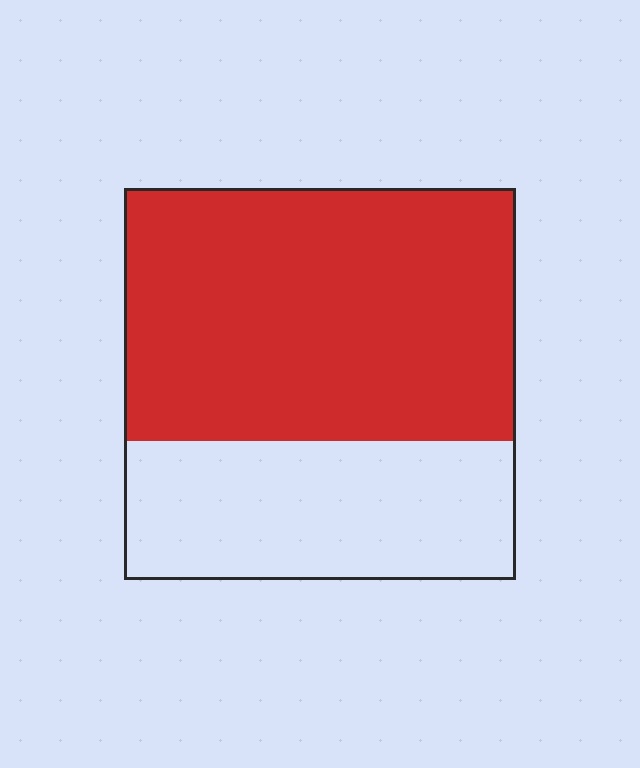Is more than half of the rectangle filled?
Yes.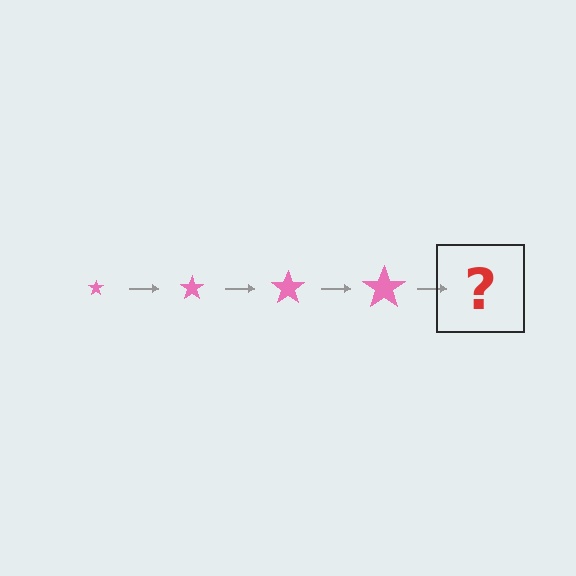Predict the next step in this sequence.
The next step is a pink star, larger than the previous one.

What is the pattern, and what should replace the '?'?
The pattern is that the star gets progressively larger each step. The '?' should be a pink star, larger than the previous one.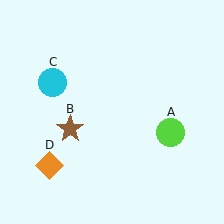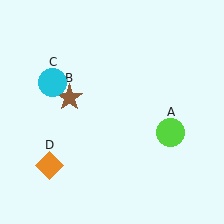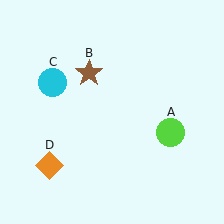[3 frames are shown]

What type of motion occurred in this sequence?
The brown star (object B) rotated clockwise around the center of the scene.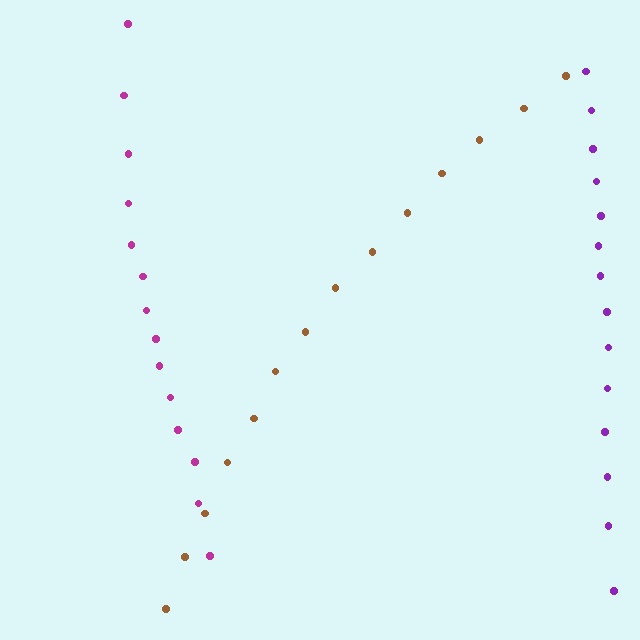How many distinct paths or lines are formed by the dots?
There are 3 distinct paths.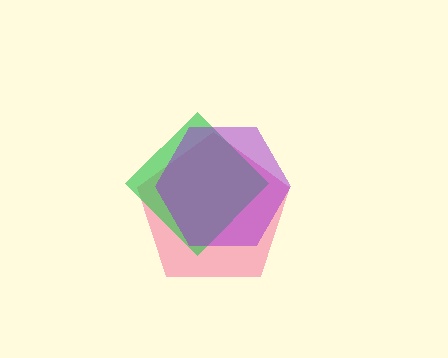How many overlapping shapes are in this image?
There are 3 overlapping shapes in the image.